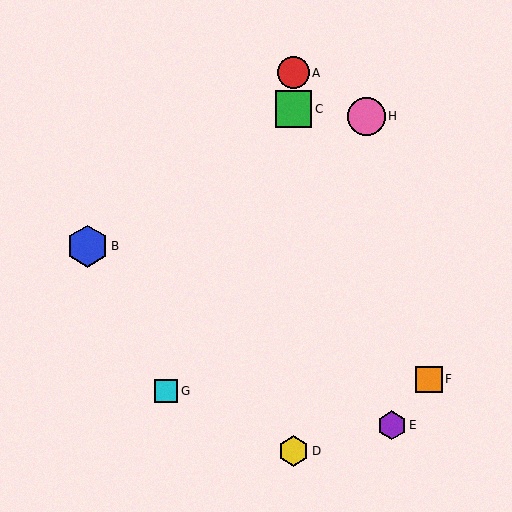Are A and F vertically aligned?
No, A is at x≈293 and F is at x≈429.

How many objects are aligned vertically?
3 objects (A, C, D) are aligned vertically.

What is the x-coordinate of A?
Object A is at x≈293.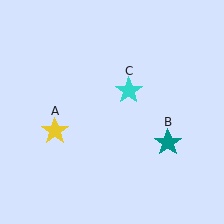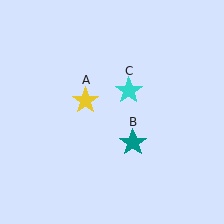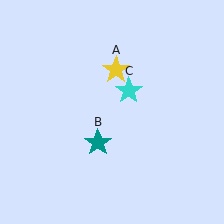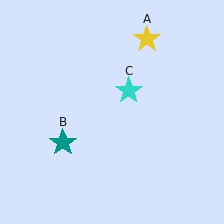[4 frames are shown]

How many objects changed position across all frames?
2 objects changed position: yellow star (object A), teal star (object B).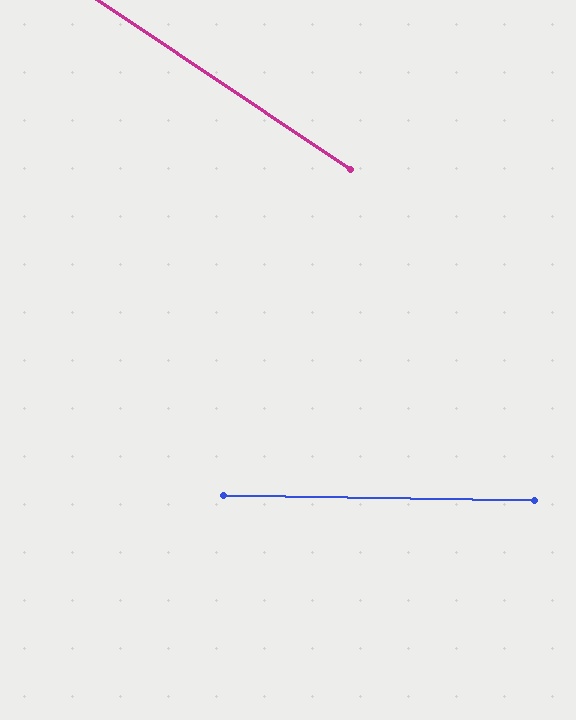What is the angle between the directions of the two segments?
Approximately 33 degrees.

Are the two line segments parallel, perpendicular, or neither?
Neither parallel nor perpendicular — they differ by about 33°.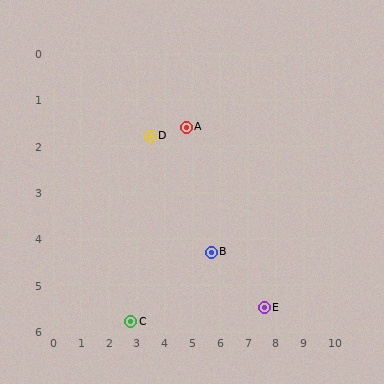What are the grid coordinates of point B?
Point B is at approximately (5.7, 4.3).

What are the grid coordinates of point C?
Point C is at approximately (2.8, 5.8).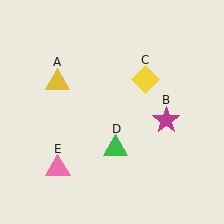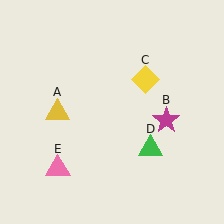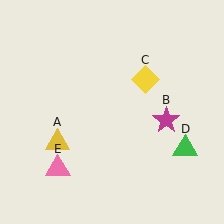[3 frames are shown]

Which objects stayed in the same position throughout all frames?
Magenta star (object B) and yellow diamond (object C) and pink triangle (object E) remained stationary.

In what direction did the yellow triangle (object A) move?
The yellow triangle (object A) moved down.